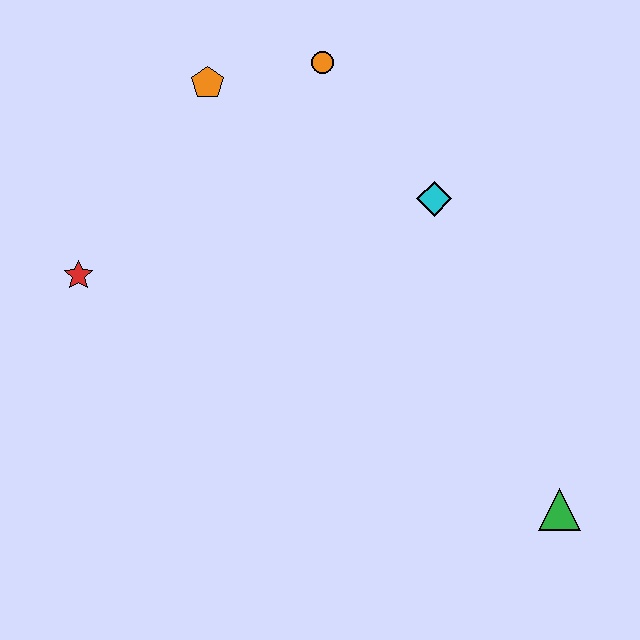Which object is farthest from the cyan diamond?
The red star is farthest from the cyan diamond.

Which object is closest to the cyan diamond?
The orange circle is closest to the cyan diamond.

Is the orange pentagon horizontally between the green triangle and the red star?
Yes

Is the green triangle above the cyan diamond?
No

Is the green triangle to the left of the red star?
No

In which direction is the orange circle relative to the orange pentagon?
The orange circle is to the right of the orange pentagon.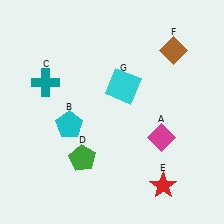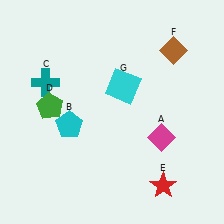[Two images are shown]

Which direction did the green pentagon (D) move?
The green pentagon (D) moved up.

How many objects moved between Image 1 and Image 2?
1 object moved between the two images.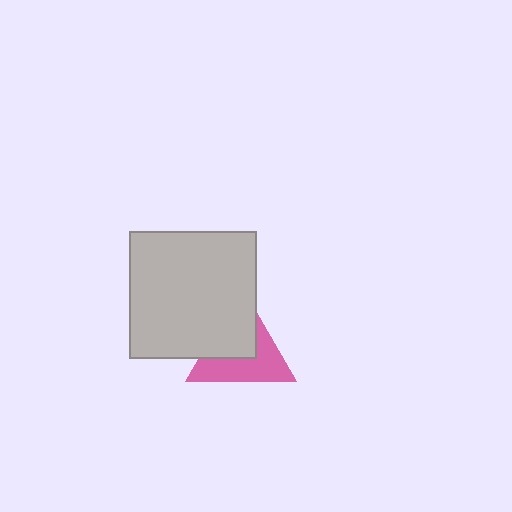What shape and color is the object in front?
The object in front is a light gray square.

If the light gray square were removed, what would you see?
You would see the complete pink triangle.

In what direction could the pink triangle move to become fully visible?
The pink triangle could move toward the lower-right. That would shift it out from behind the light gray square entirely.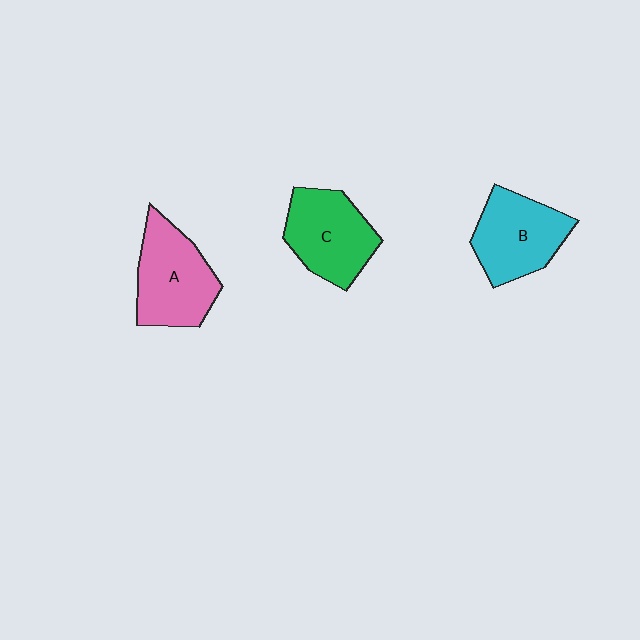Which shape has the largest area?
Shape A (pink).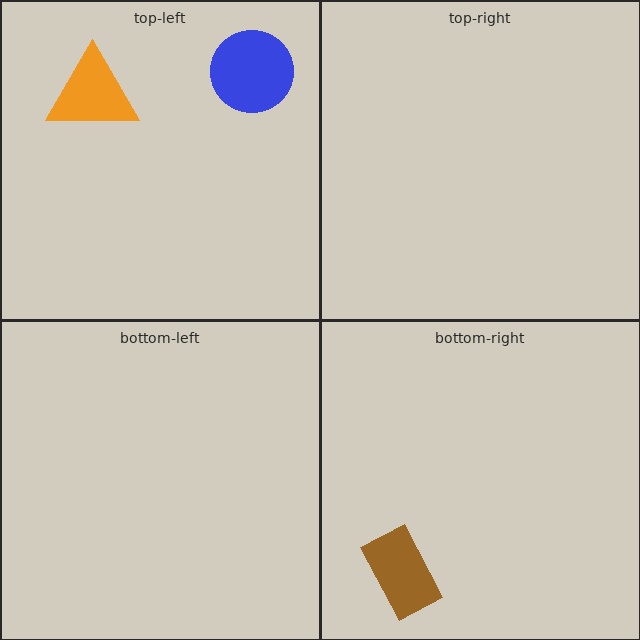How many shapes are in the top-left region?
2.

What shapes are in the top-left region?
The blue circle, the orange triangle.